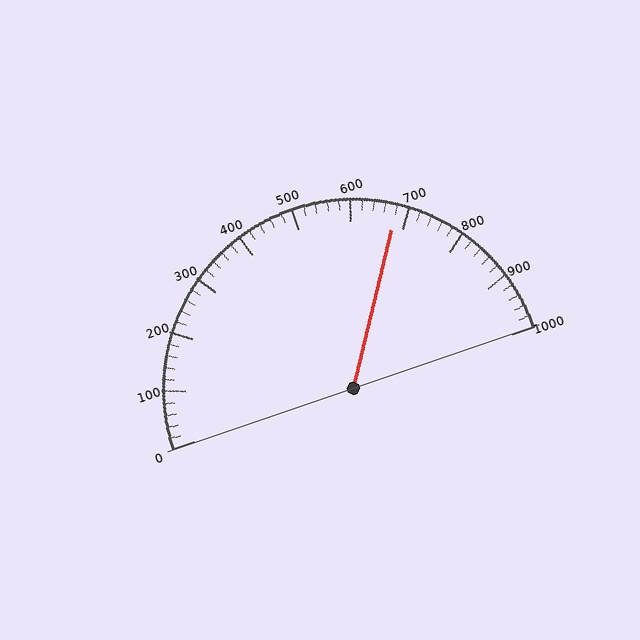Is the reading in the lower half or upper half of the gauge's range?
The reading is in the upper half of the range (0 to 1000).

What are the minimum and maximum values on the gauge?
The gauge ranges from 0 to 1000.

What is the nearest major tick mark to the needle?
The nearest major tick mark is 700.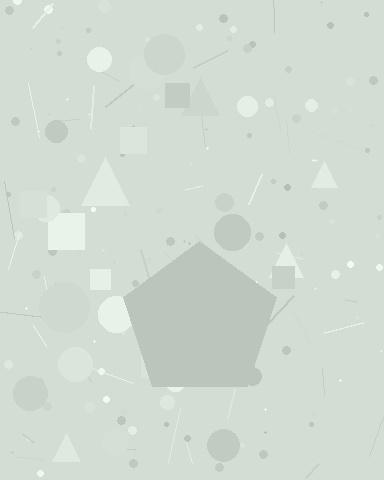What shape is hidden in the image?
A pentagon is hidden in the image.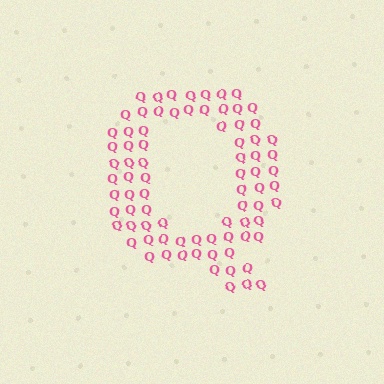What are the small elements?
The small elements are letter Q's.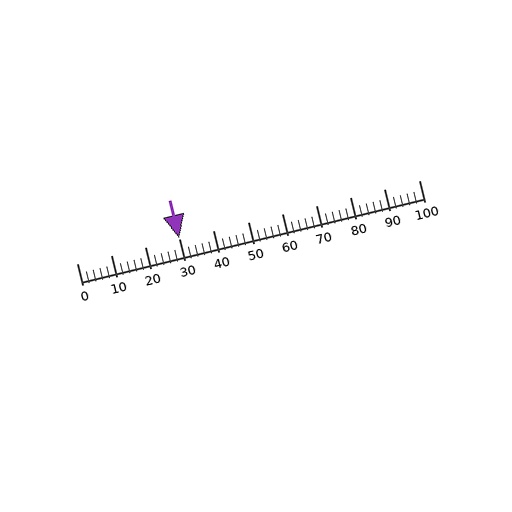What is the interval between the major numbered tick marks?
The major tick marks are spaced 10 units apart.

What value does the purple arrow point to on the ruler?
The purple arrow points to approximately 30.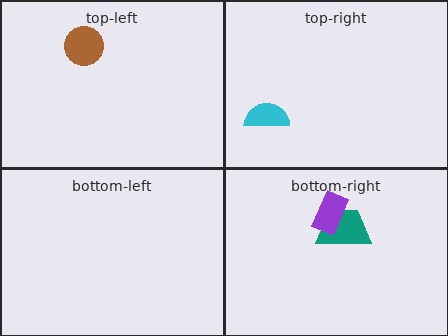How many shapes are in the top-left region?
1.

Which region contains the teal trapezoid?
The bottom-right region.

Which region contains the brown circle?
The top-left region.